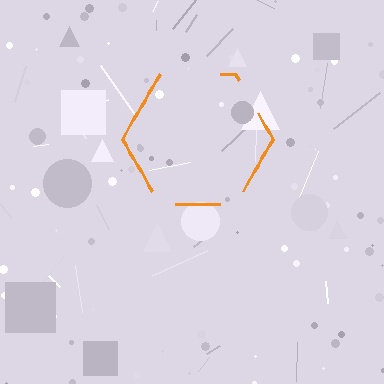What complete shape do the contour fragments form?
The contour fragments form a hexagon.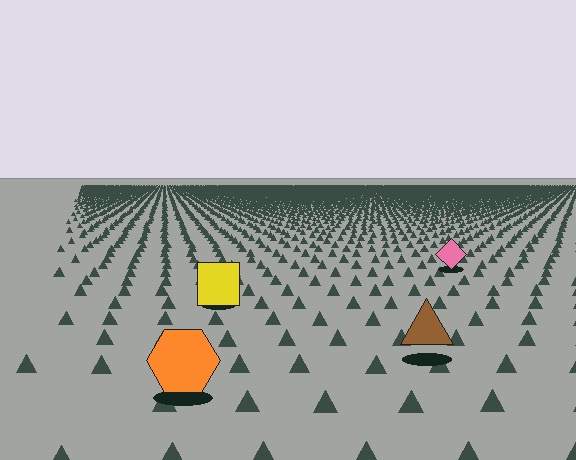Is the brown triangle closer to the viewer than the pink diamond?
Yes. The brown triangle is closer — you can tell from the texture gradient: the ground texture is coarser near it.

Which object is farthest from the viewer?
The pink diamond is farthest from the viewer. It appears smaller and the ground texture around it is denser.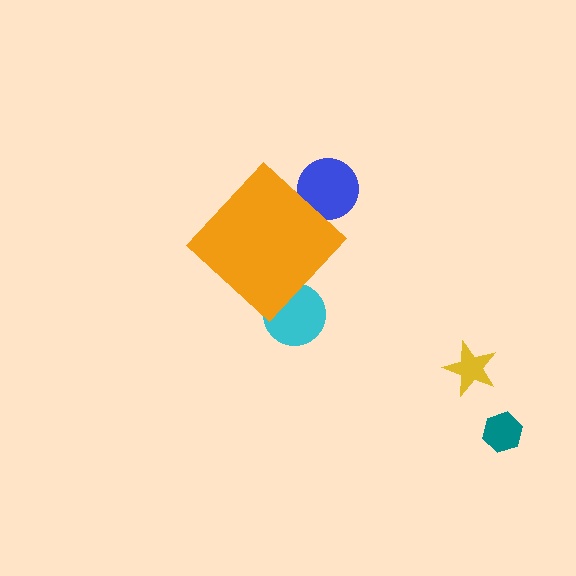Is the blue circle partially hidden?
Yes, the blue circle is partially hidden behind the orange diamond.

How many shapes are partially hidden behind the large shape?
2 shapes are partially hidden.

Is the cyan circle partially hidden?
Yes, the cyan circle is partially hidden behind the orange diamond.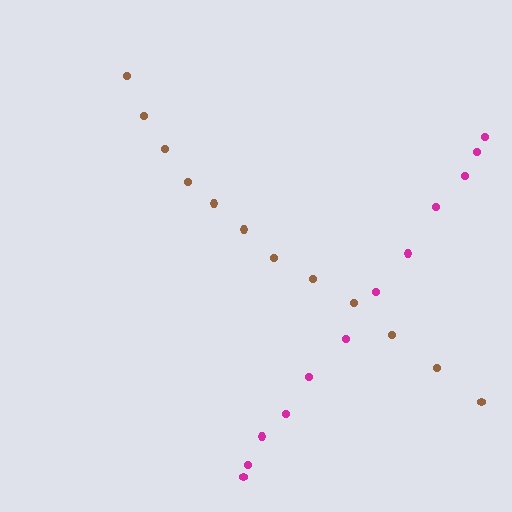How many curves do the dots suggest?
There are 2 distinct paths.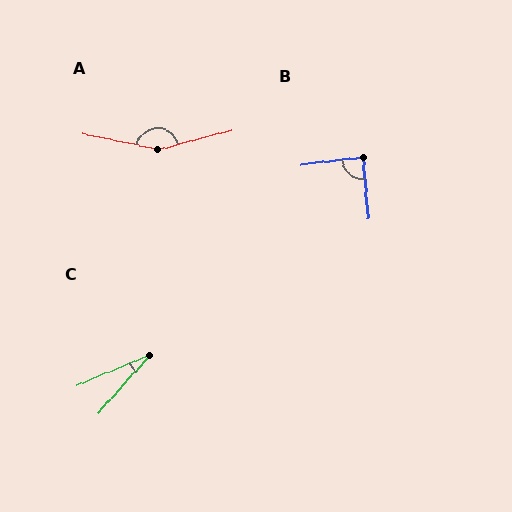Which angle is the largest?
A, at approximately 154 degrees.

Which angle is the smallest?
C, at approximately 26 degrees.